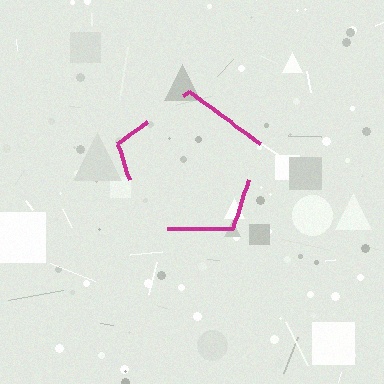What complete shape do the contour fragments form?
The contour fragments form a pentagon.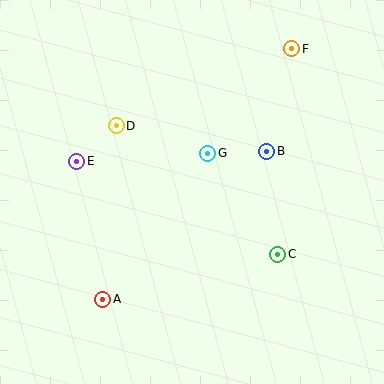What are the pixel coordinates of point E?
Point E is at (77, 161).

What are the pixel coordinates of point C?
Point C is at (278, 254).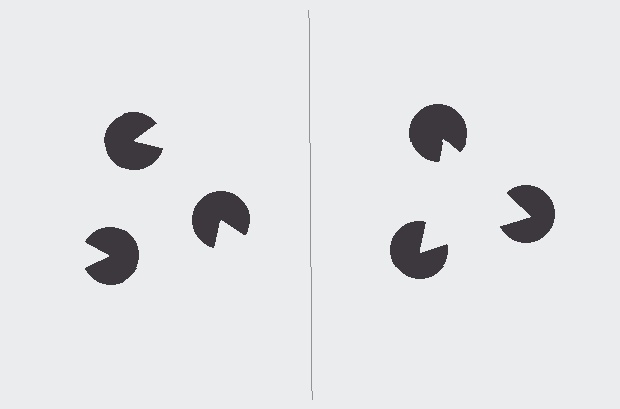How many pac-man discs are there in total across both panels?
6 — 3 on each side.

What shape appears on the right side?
An illusory triangle.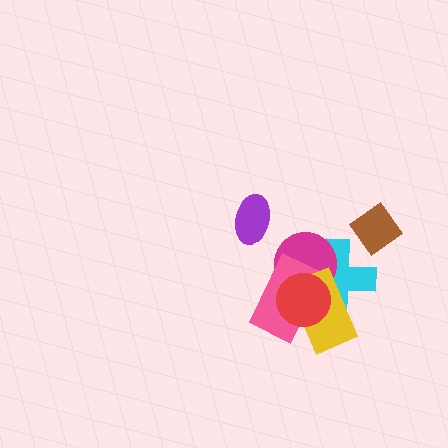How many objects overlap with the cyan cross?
4 objects overlap with the cyan cross.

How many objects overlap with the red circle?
4 objects overlap with the red circle.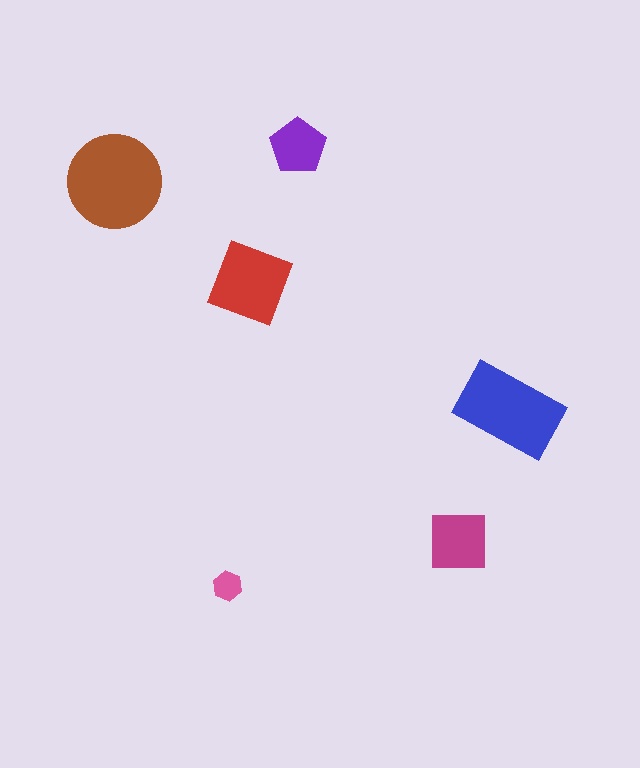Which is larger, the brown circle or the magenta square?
The brown circle.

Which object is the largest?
The brown circle.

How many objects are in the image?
There are 6 objects in the image.